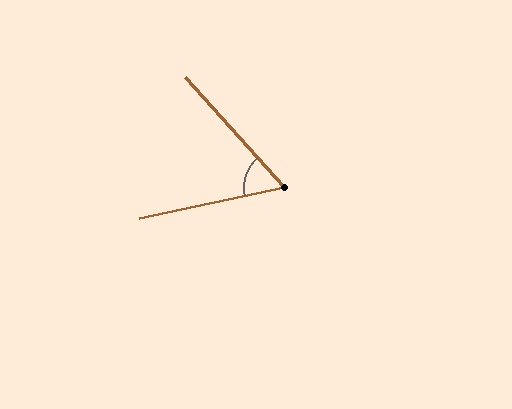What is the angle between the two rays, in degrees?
Approximately 60 degrees.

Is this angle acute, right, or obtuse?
It is acute.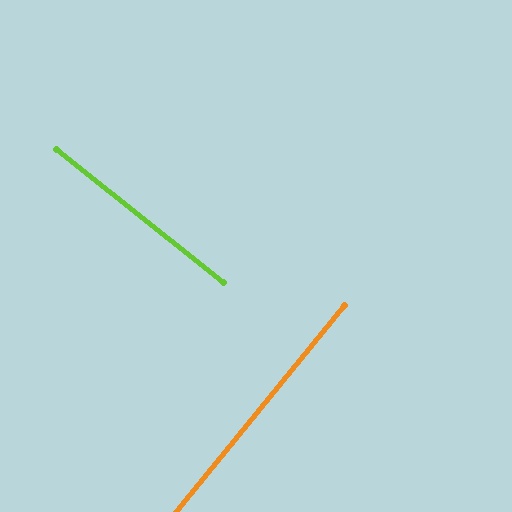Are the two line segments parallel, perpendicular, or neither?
Perpendicular — they meet at approximately 89°.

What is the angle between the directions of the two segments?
Approximately 89 degrees.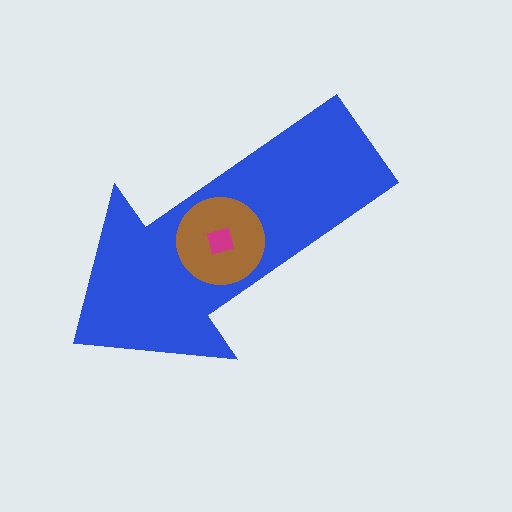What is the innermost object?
The magenta square.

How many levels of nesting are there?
3.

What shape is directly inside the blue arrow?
The brown circle.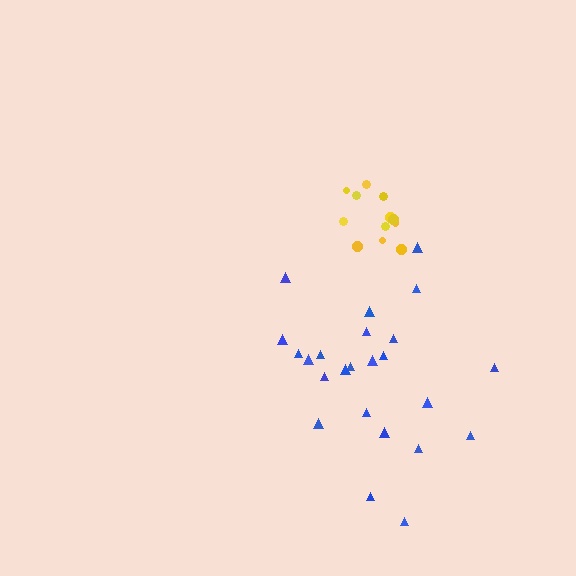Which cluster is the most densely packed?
Yellow.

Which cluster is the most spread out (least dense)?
Blue.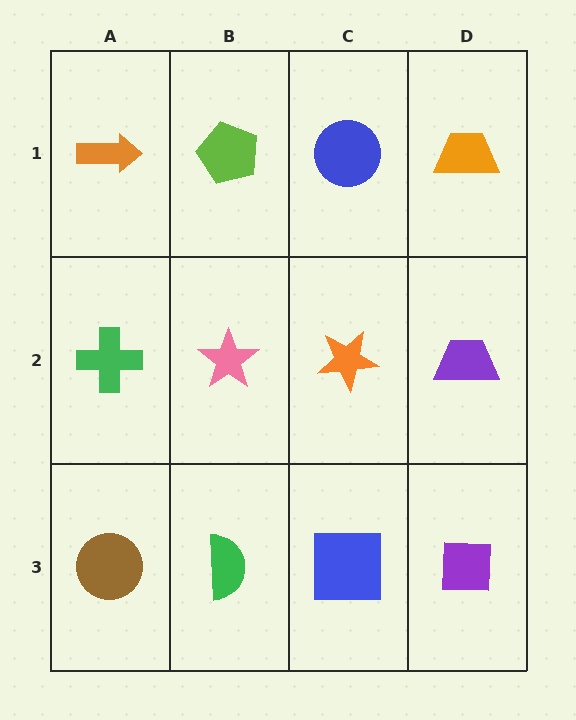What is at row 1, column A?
An orange arrow.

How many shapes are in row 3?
4 shapes.